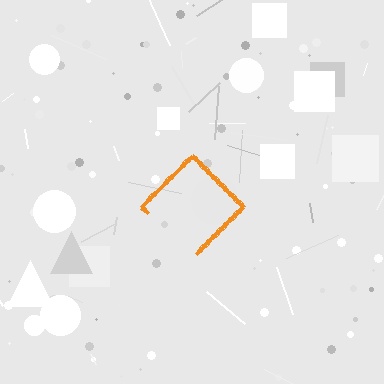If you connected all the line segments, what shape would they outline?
They would outline a diamond.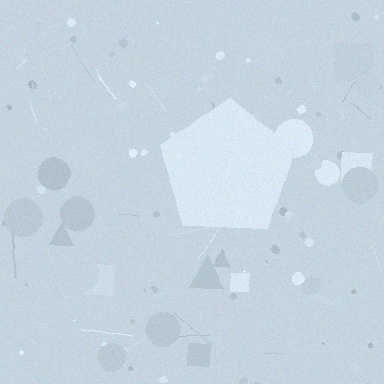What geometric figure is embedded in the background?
A pentagon is embedded in the background.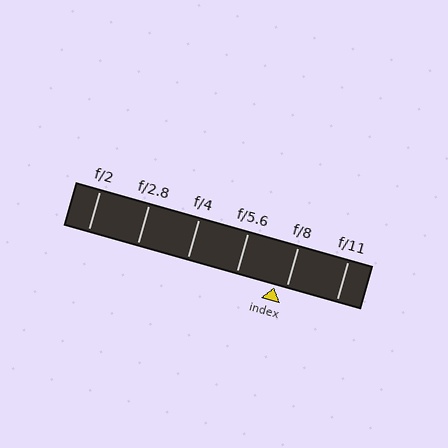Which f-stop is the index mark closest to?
The index mark is closest to f/8.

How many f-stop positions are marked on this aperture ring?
There are 6 f-stop positions marked.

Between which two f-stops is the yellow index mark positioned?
The index mark is between f/5.6 and f/8.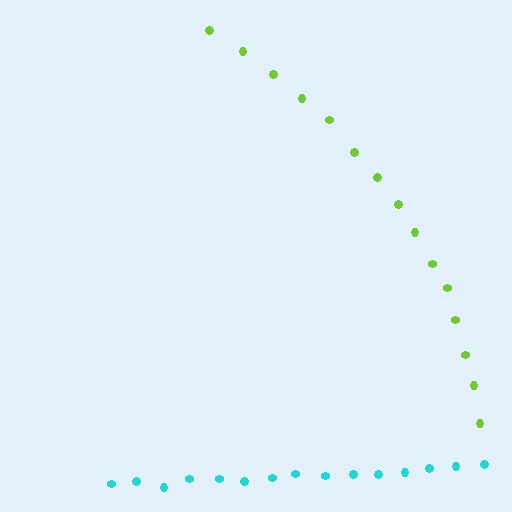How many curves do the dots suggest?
There are 2 distinct paths.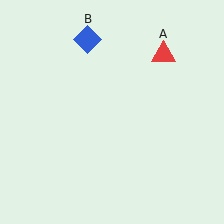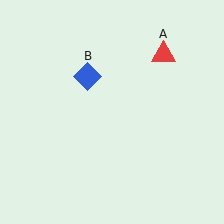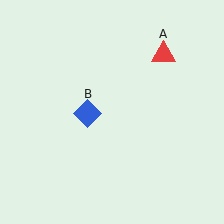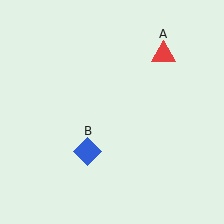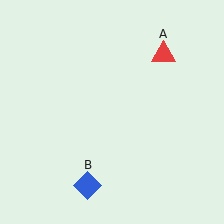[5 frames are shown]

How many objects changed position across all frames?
1 object changed position: blue diamond (object B).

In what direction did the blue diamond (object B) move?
The blue diamond (object B) moved down.